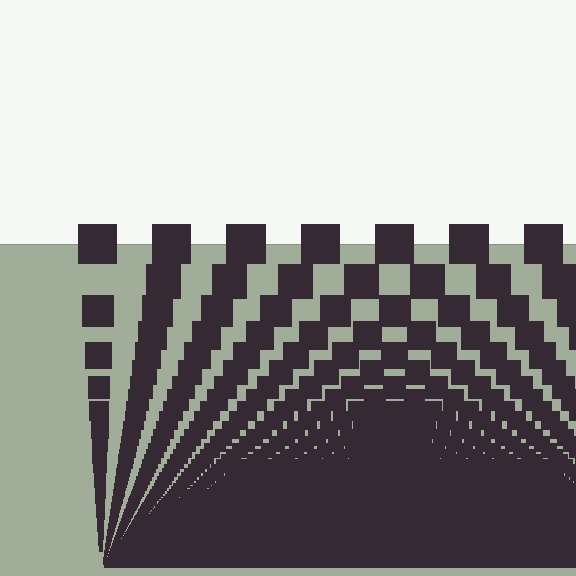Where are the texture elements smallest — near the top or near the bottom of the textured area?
Near the bottom.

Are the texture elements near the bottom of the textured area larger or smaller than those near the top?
Smaller. The gradient is inverted — elements near the bottom are smaller and denser.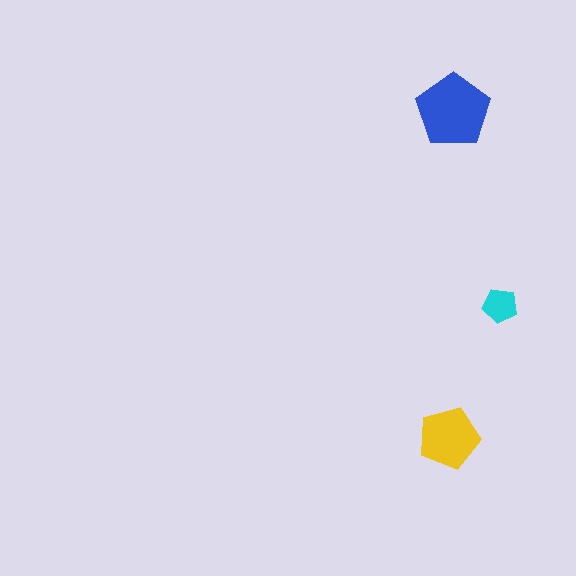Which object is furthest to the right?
The cyan pentagon is rightmost.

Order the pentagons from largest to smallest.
the blue one, the yellow one, the cyan one.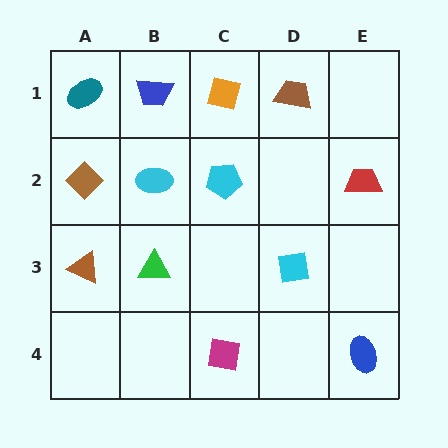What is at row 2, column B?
A cyan ellipse.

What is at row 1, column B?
A blue trapezoid.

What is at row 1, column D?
A brown trapezoid.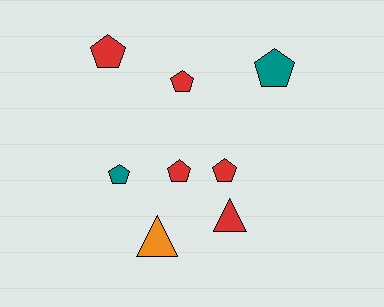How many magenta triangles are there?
There are no magenta triangles.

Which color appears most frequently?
Red, with 5 objects.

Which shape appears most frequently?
Pentagon, with 6 objects.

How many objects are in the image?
There are 8 objects.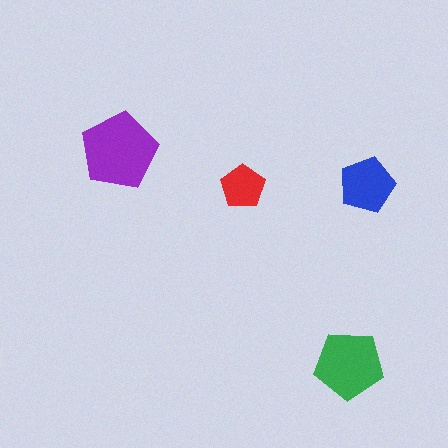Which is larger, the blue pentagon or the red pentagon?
The blue one.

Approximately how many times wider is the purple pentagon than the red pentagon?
About 2 times wider.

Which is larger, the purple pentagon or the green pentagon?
The purple one.